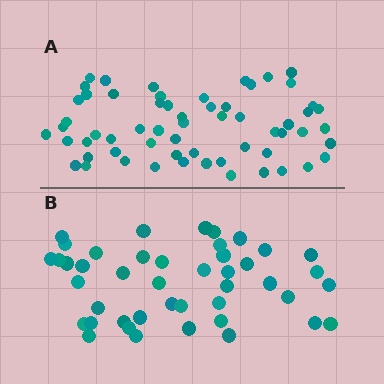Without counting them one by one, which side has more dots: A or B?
Region A (the top region) has more dots.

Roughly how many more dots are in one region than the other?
Region A has approximately 15 more dots than region B.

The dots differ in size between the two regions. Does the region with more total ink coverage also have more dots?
No. Region B has more total ink coverage because its dots are larger, but region A actually contains more individual dots. Total area can be misleading — the number of items is what matters here.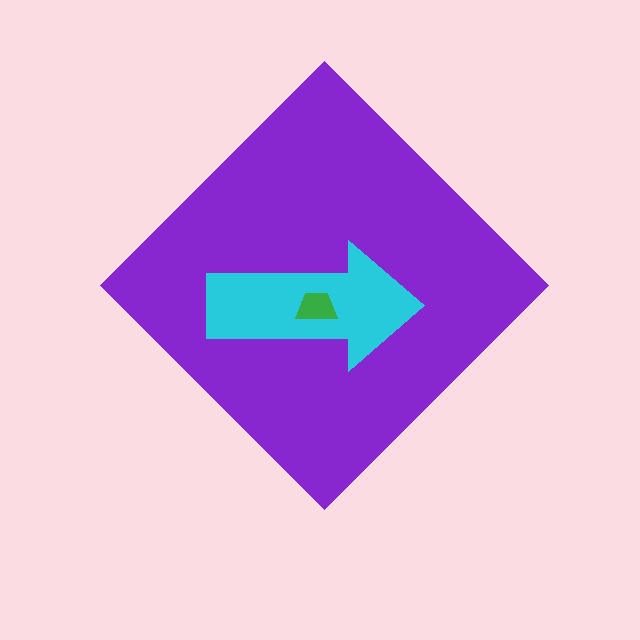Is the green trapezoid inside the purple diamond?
Yes.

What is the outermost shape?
The purple diamond.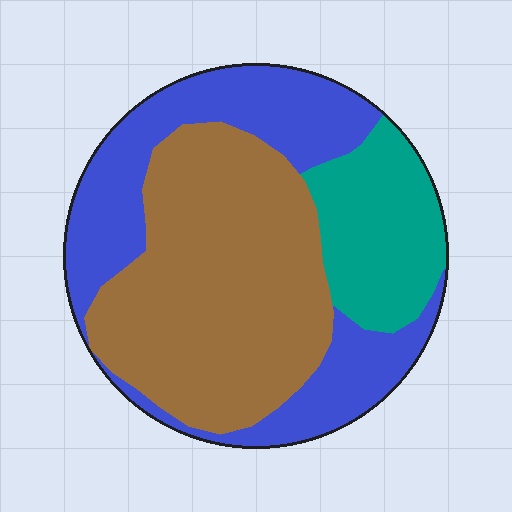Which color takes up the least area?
Teal, at roughly 20%.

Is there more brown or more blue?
Brown.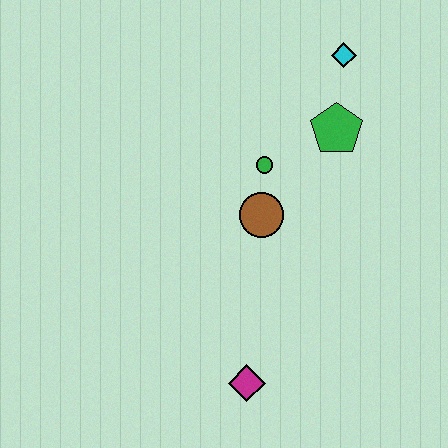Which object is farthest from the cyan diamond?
The magenta diamond is farthest from the cyan diamond.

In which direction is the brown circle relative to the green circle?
The brown circle is below the green circle.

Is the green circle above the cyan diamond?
No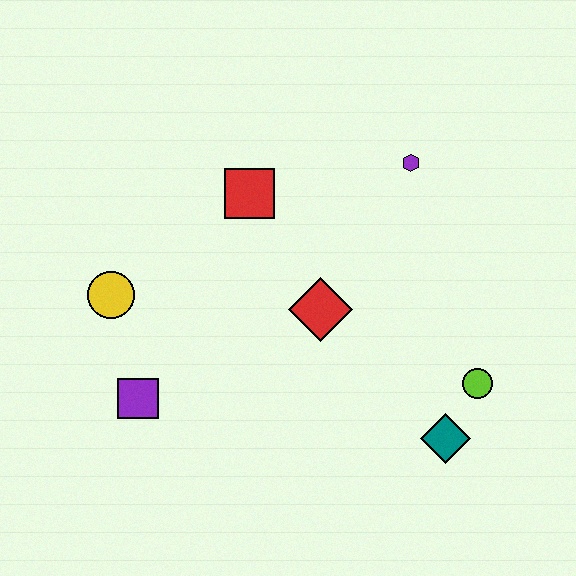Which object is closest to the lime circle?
The teal diamond is closest to the lime circle.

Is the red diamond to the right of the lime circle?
No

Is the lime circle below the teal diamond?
No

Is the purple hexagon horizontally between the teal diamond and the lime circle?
No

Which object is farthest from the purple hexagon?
The purple square is farthest from the purple hexagon.